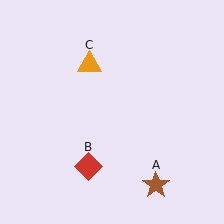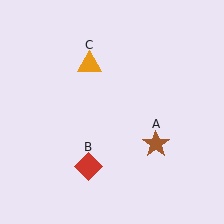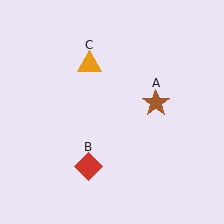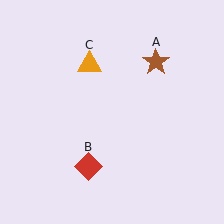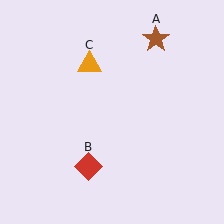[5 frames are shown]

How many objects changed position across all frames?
1 object changed position: brown star (object A).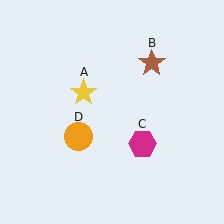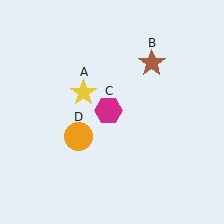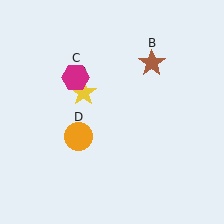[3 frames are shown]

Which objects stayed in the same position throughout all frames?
Yellow star (object A) and brown star (object B) and orange circle (object D) remained stationary.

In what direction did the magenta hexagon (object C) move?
The magenta hexagon (object C) moved up and to the left.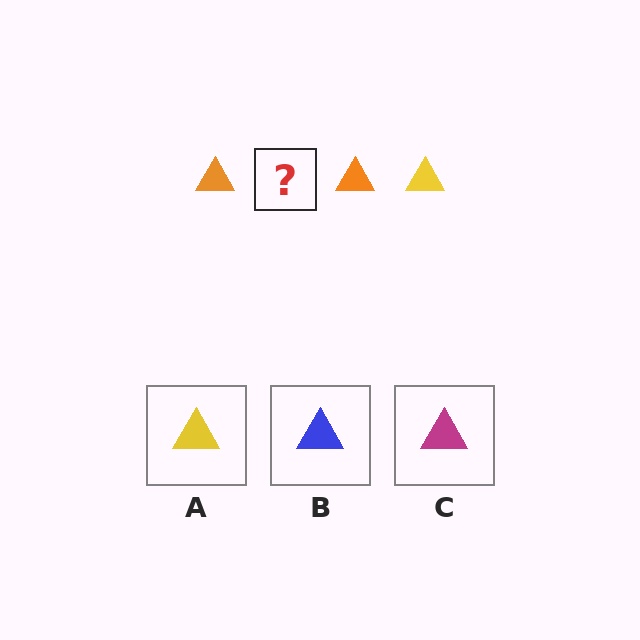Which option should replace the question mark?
Option A.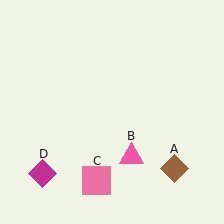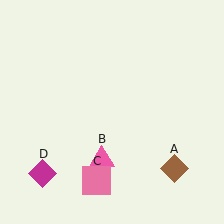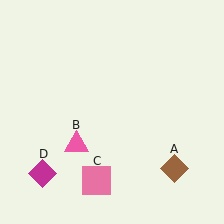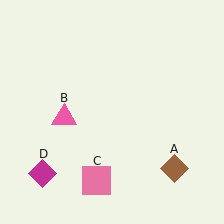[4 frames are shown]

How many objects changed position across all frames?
1 object changed position: pink triangle (object B).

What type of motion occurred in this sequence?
The pink triangle (object B) rotated clockwise around the center of the scene.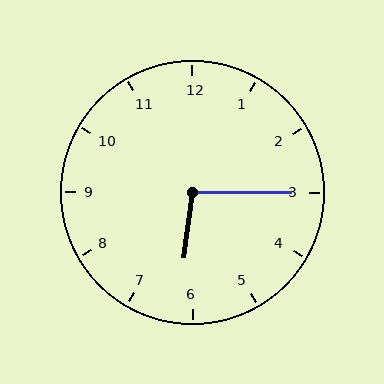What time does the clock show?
6:15.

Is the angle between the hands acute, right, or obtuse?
It is obtuse.